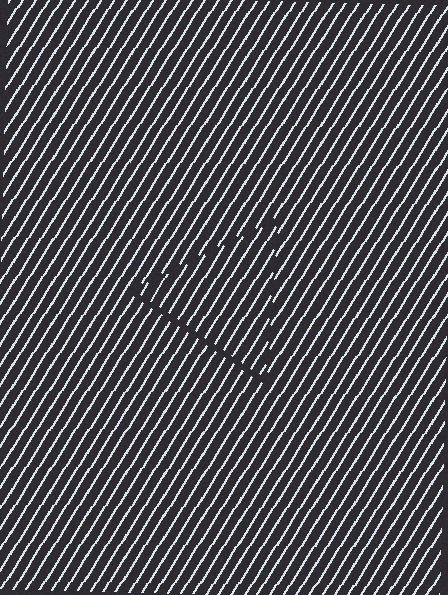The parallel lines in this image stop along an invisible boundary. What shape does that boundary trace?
An illusory triangle. The interior of the shape contains the same grating, shifted by half a period — the contour is defined by the phase discontinuity where line-ends from the inner and outer gratings abut.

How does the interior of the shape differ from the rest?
The interior of the shape contains the same grating, shifted by half a period — the contour is defined by the phase discontinuity where line-ends from the inner and outer gratings abut.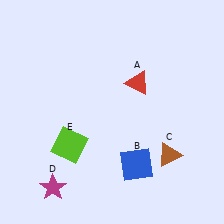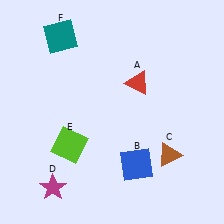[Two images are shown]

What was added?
A teal square (F) was added in Image 2.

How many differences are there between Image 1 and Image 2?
There is 1 difference between the two images.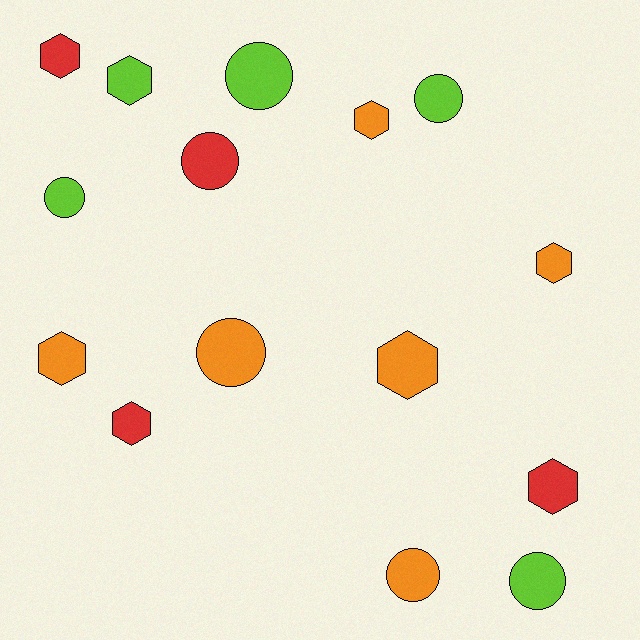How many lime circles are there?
There are 4 lime circles.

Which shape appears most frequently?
Hexagon, with 8 objects.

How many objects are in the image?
There are 15 objects.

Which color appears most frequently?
Orange, with 6 objects.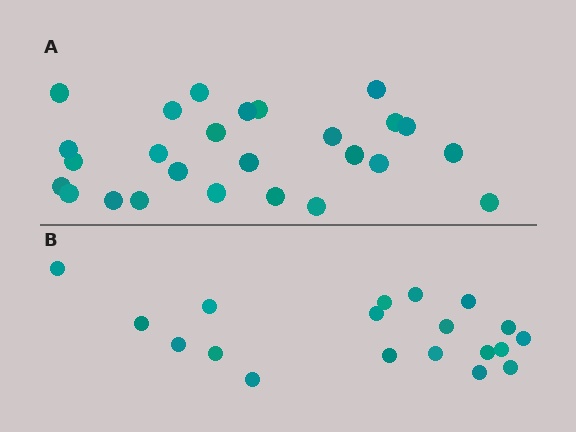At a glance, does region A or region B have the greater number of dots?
Region A (the top region) has more dots.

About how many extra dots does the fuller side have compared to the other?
Region A has roughly 8 or so more dots than region B.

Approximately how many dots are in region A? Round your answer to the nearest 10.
About 30 dots. (The exact count is 26, which rounds to 30.)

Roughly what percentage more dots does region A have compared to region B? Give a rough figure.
About 35% more.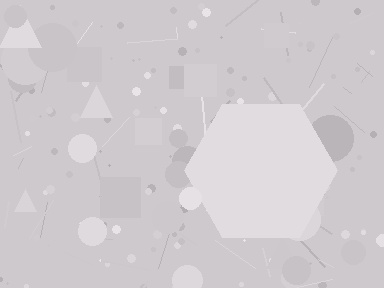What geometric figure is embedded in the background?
A hexagon is embedded in the background.